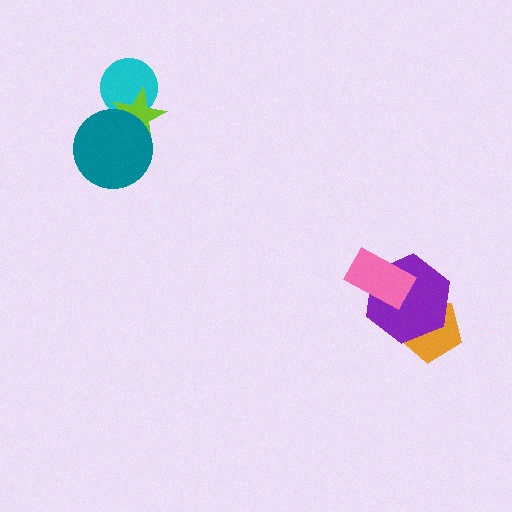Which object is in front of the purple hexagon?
The pink rectangle is in front of the purple hexagon.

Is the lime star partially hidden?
Yes, it is partially covered by another shape.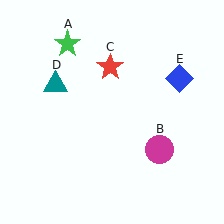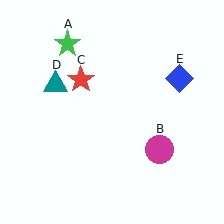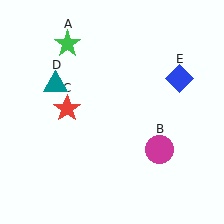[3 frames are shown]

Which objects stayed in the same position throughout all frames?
Green star (object A) and magenta circle (object B) and teal triangle (object D) and blue diamond (object E) remained stationary.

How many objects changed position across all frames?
1 object changed position: red star (object C).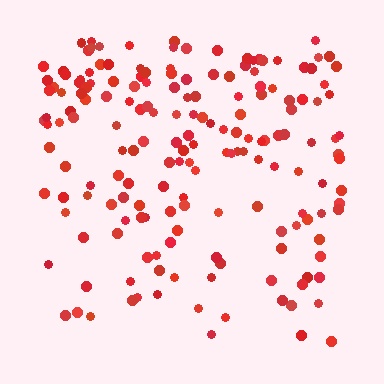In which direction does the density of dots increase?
From bottom to top, with the top side densest.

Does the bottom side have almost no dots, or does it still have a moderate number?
Still a moderate number, just noticeably fewer than the top.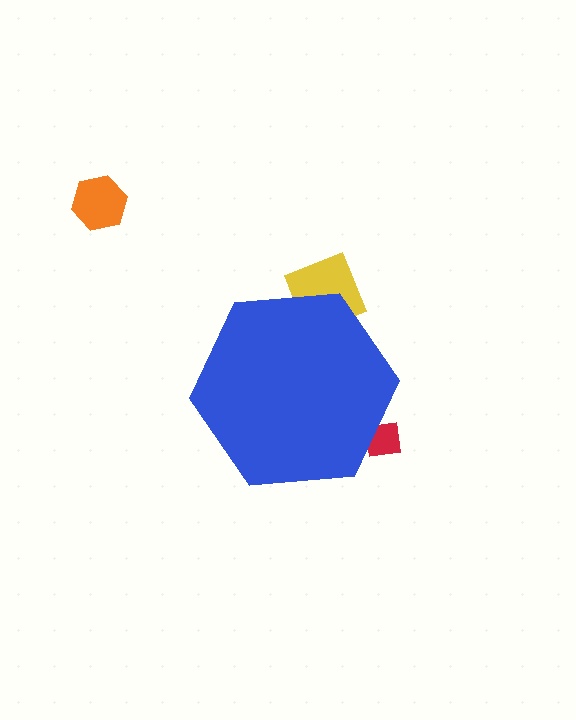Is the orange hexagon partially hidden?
No, the orange hexagon is fully visible.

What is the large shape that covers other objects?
A blue hexagon.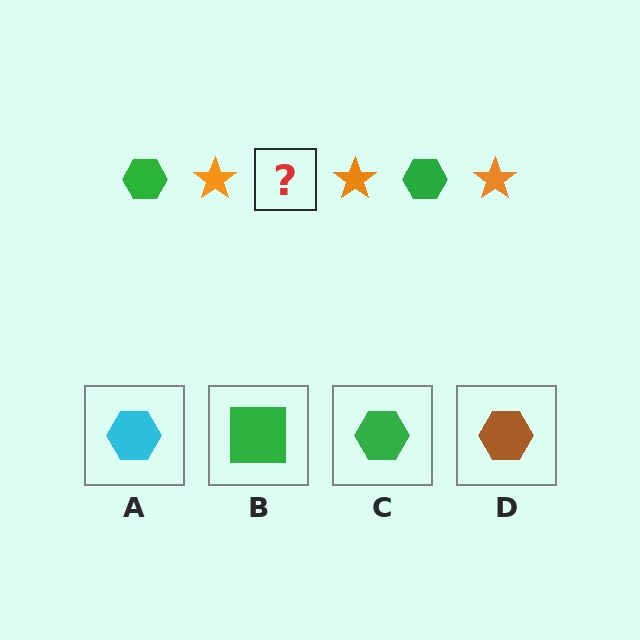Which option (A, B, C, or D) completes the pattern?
C.